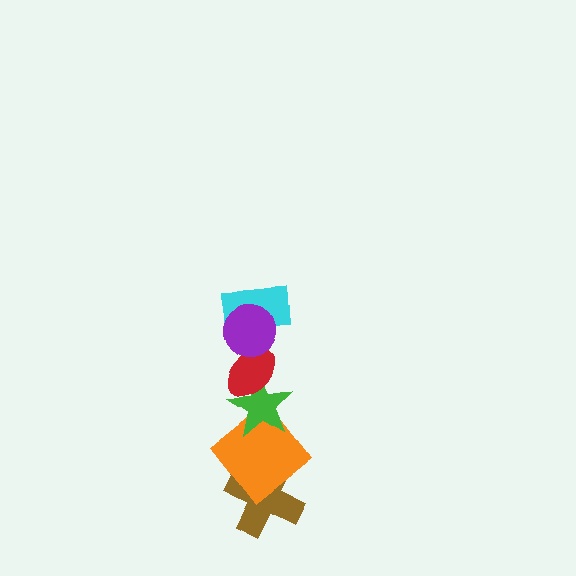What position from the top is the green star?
The green star is 4th from the top.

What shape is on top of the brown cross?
The orange diamond is on top of the brown cross.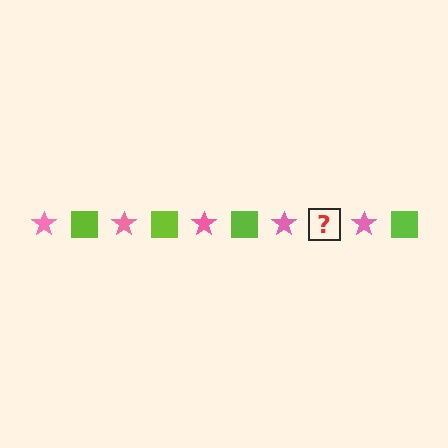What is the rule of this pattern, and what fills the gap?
The rule is that the pattern alternates between pink star and lime square. The gap should be filled with a lime square.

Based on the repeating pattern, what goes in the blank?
The blank should be a lime square.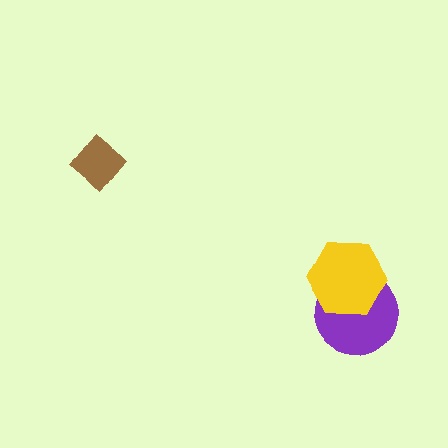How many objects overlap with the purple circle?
1 object overlaps with the purple circle.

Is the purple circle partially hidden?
Yes, it is partially covered by another shape.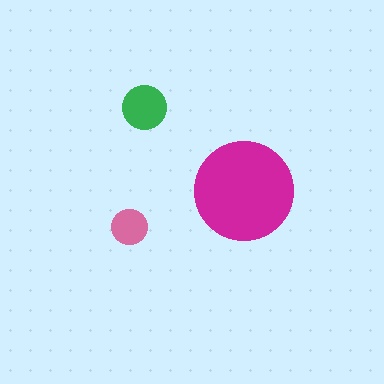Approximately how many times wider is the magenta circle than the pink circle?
About 3 times wider.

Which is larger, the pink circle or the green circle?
The green one.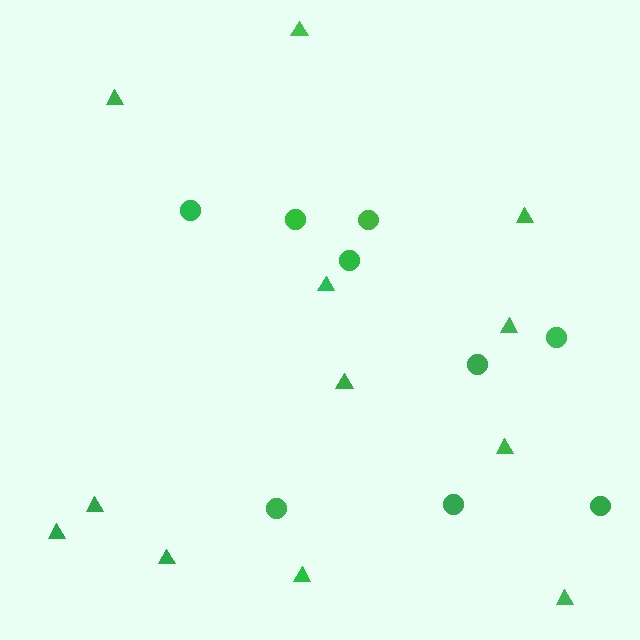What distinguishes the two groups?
There are 2 groups: one group of circles (9) and one group of triangles (12).